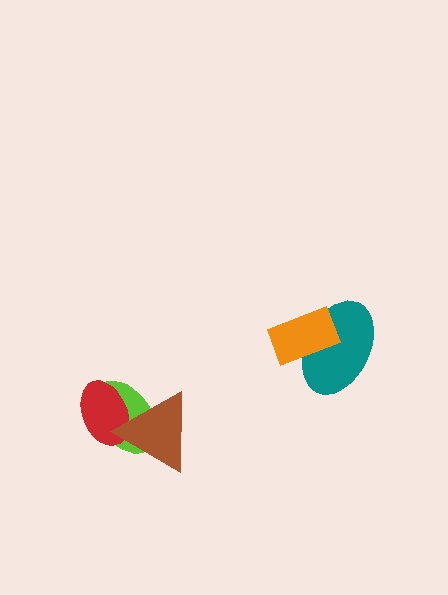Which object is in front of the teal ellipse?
The orange rectangle is in front of the teal ellipse.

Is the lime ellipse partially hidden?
Yes, it is partially covered by another shape.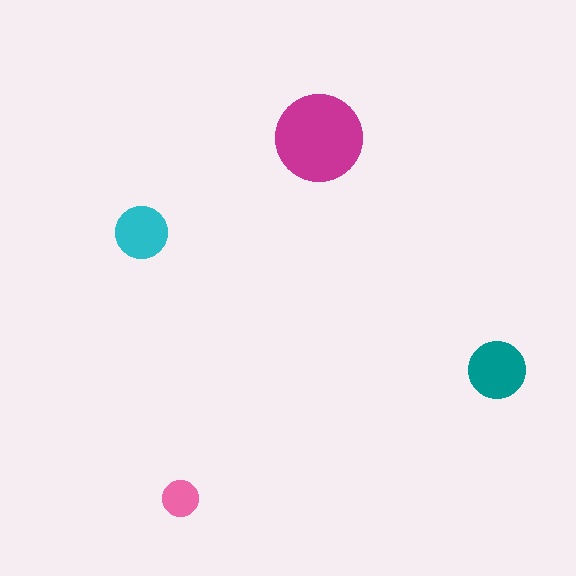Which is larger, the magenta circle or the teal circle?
The magenta one.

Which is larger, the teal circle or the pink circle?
The teal one.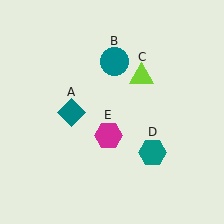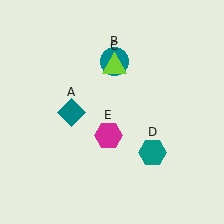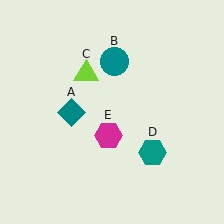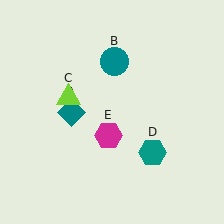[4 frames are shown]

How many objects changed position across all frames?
1 object changed position: lime triangle (object C).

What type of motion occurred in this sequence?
The lime triangle (object C) rotated counterclockwise around the center of the scene.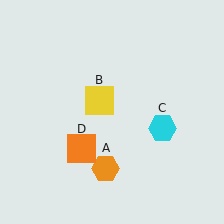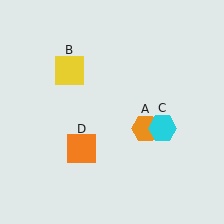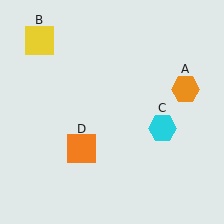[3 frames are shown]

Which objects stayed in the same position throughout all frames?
Cyan hexagon (object C) and orange square (object D) remained stationary.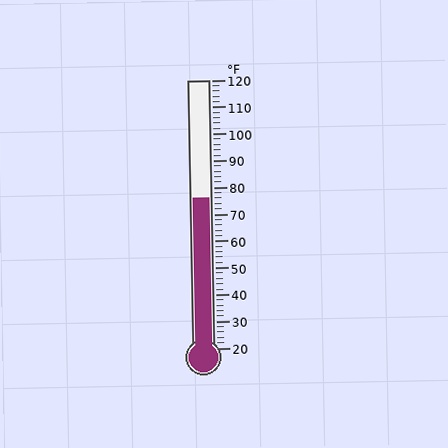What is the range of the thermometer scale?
The thermometer scale ranges from 20°F to 120°F.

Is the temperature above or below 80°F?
The temperature is below 80°F.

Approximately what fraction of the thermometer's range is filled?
The thermometer is filled to approximately 55% of its range.